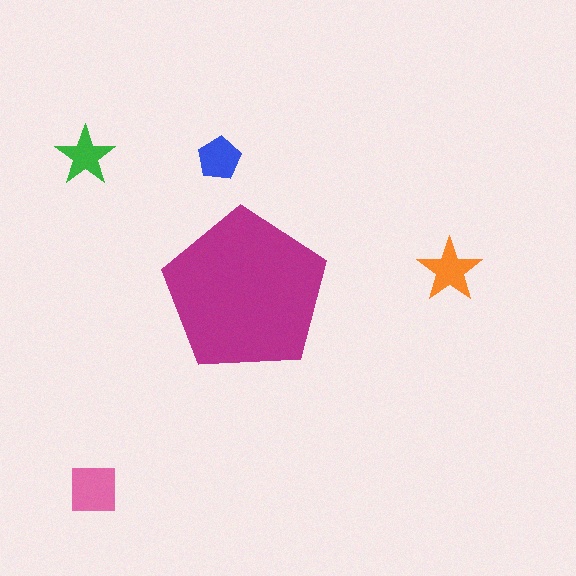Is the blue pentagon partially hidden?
No, the blue pentagon is fully visible.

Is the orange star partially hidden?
No, the orange star is fully visible.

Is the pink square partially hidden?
No, the pink square is fully visible.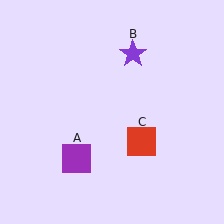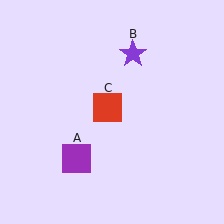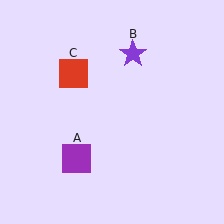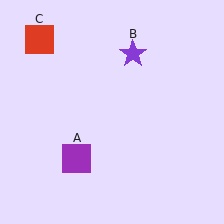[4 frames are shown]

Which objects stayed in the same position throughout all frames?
Purple square (object A) and purple star (object B) remained stationary.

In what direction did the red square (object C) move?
The red square (object C) moved up and to the left.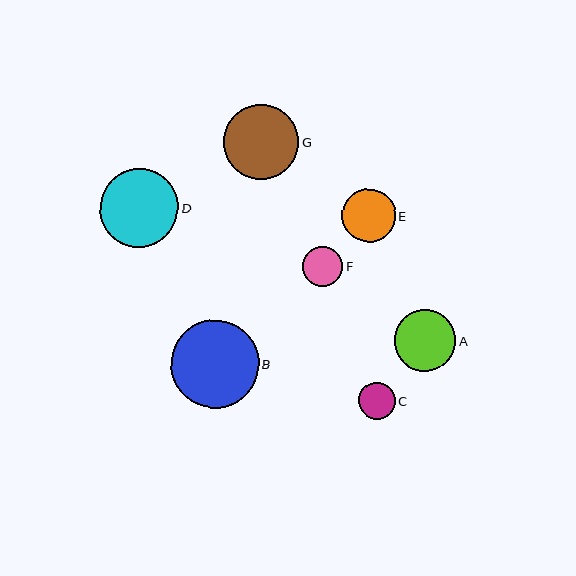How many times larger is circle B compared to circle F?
Circle B is approximately 2.2 times the size of circle F.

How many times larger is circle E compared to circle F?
Circle E is approximately 1.3 times the size of circle F.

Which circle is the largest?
Circle B is the largest with a size of approximately 88 pixels.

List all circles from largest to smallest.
From largest to smallest: B, D, G, A, E, F, C.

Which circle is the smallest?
Circle C is the smallest with a size of approximately 37 pixels.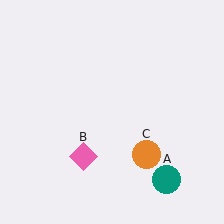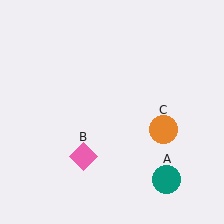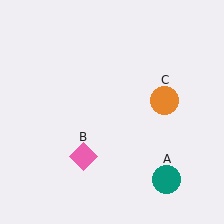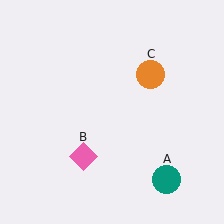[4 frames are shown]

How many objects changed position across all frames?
1 object changed position: orange circle (object C).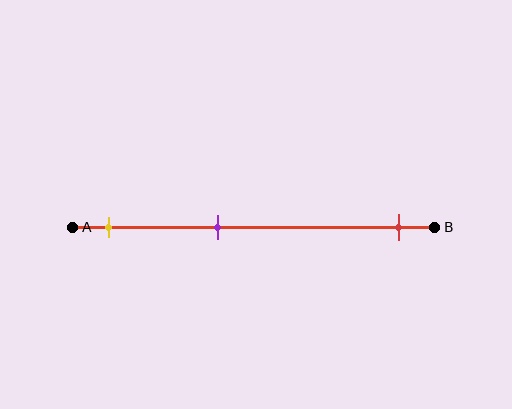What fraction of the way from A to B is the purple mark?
The purple mark is approximately 40% (0.4) of the way from A to B.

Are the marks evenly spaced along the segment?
No, the marks are not evenly spaced.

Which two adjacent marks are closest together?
The yellow and purple marks are the closest adjacent pair.